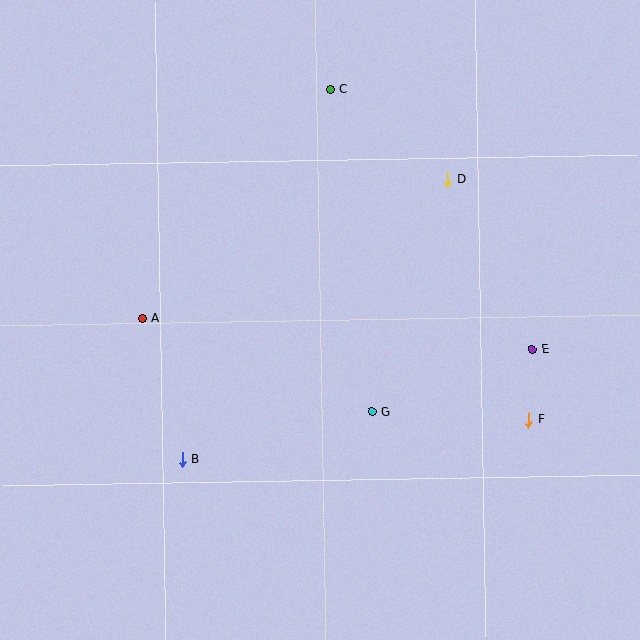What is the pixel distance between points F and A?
The distance between F and A is 400 pixels.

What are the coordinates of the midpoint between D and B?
The midpoint between D and B is at (315, 319).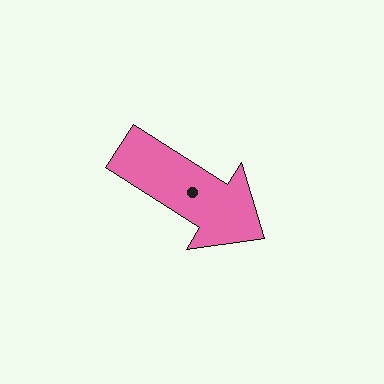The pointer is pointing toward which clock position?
Roughly 4 o'clock.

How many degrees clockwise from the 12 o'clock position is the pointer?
Approximately 122 degrees.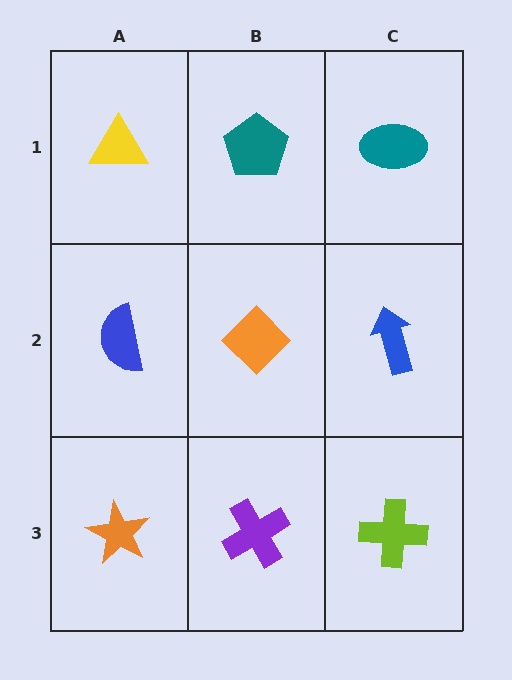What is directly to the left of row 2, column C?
An orange diamond.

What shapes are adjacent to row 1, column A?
A blue semicircle (row 2, column A), a teal pentagon (row 1, column B).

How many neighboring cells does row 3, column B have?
3.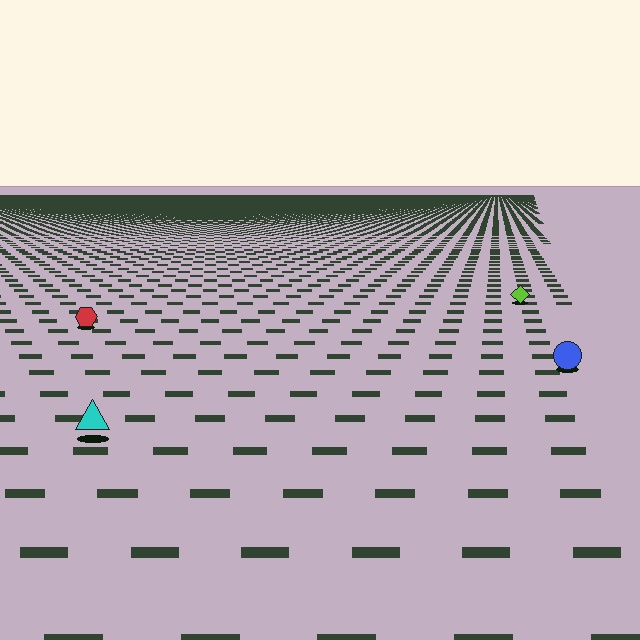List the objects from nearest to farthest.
From nearest to farthest: the cyan triangle, the blue circle, the red hexagon, the lime diamond.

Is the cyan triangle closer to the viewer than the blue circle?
Yes. The cyan triangle is closer — you can tell from the texture gradient: the ground texture is coarser near it.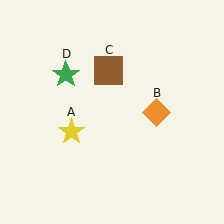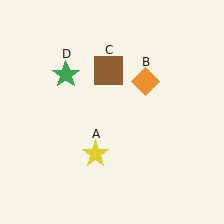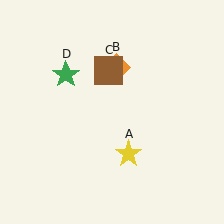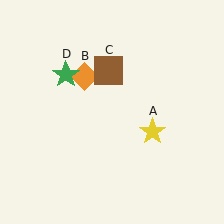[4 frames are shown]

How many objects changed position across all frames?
2 objects changed position: yellow star (object A), orange diamond (object B).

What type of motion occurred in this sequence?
The yellow star (object A), orange diamond (object B) rotated counterclockwise around the center of the scene.